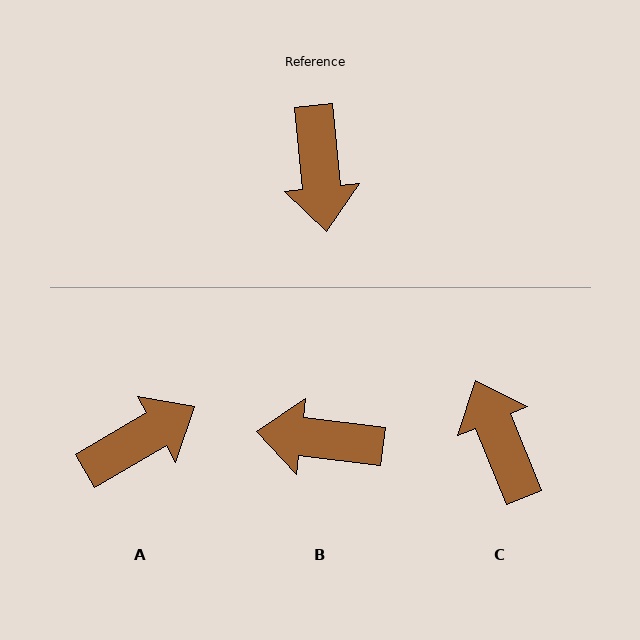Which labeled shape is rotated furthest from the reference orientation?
C, about 163 degrees away.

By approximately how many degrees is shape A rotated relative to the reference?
Approximately 114 degrees counter-clockwise.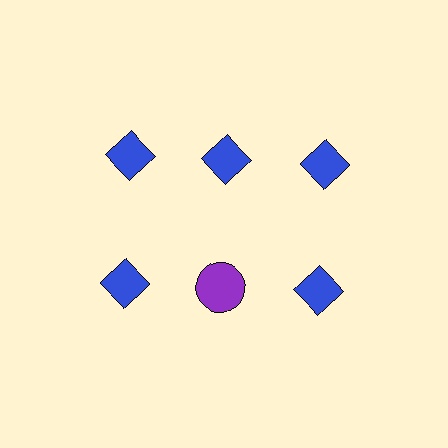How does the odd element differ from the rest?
It differs in both color (purple instead of blue) and shape (circle instead of diamond).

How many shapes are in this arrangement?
There are 6 shapes arranged in a grid pattern.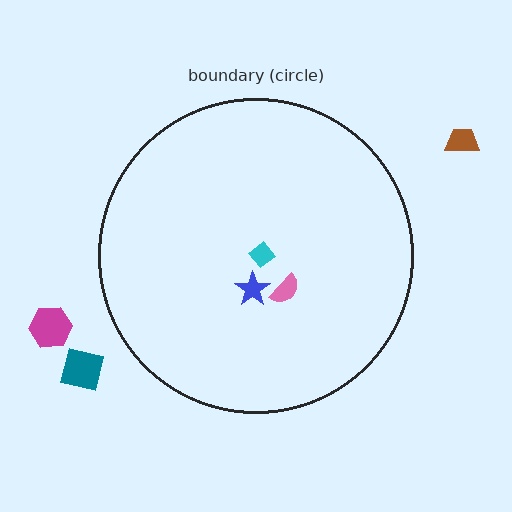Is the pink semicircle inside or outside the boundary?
Inside.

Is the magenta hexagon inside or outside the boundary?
Outside.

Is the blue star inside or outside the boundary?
Inside.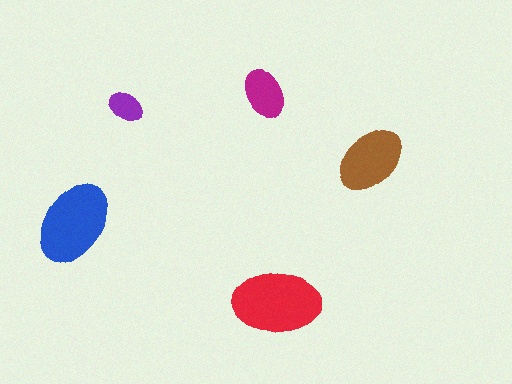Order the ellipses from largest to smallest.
the red one, the blue one, the brown one, the magenta one, the purple one.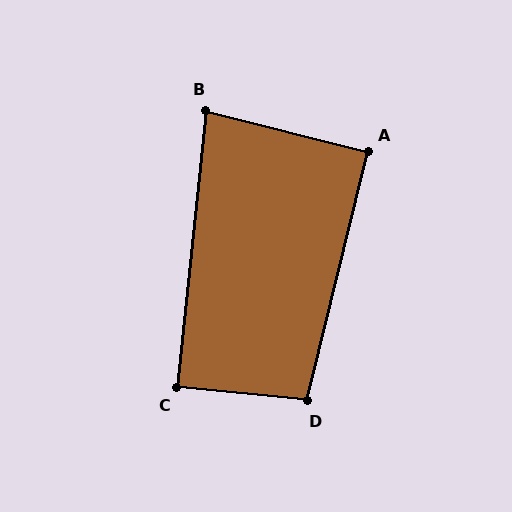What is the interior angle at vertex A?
Approximately 90 degrees (approximately right).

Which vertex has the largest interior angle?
D, at approximately 98 degrees.